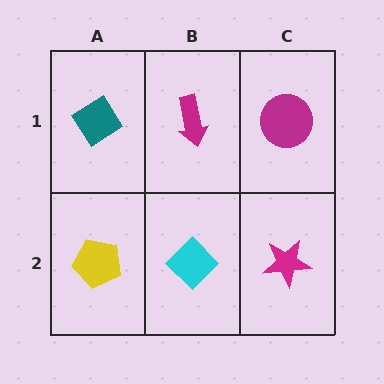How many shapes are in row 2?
3 shapes.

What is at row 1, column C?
A magenta circle.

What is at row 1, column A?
A teal diamond.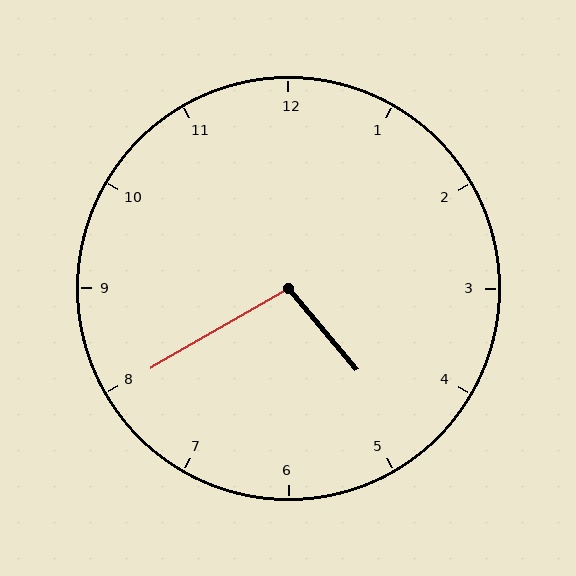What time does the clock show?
4:40.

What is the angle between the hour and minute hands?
Approximately 100 degrees.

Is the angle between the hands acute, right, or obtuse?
It is obtuse.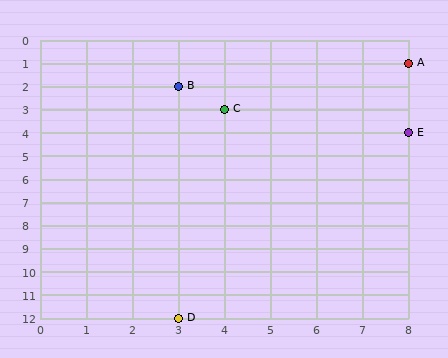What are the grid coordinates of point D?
Point D is at grid coordinates (3, 12).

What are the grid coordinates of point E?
Point E is at grid coordinates (8, 4).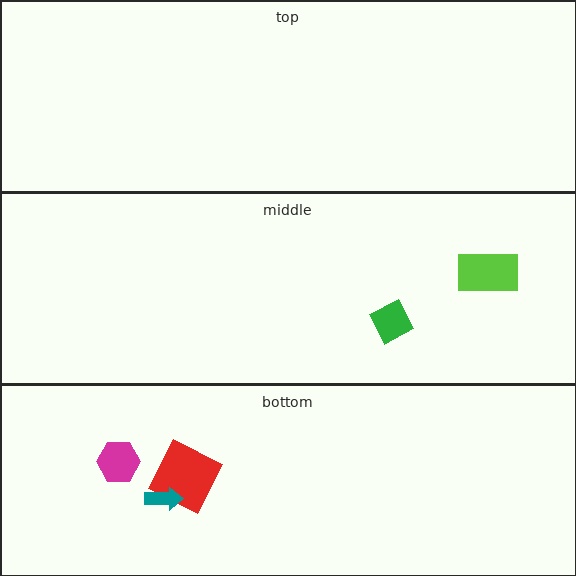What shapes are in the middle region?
The lime rectangle, the green diamond.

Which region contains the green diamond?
The middle region.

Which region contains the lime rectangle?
The middle region.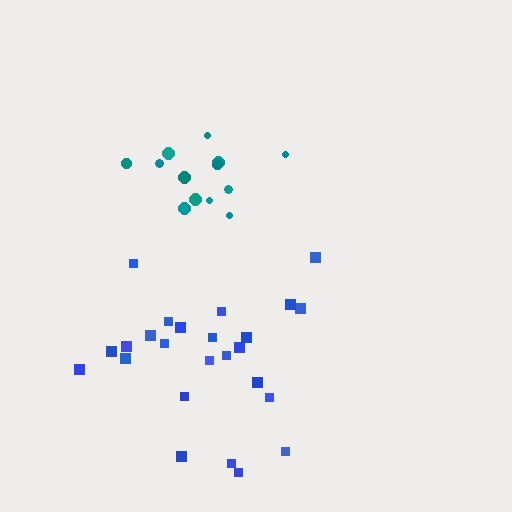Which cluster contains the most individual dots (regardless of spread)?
Blue (25).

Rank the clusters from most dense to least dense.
teal, blue.